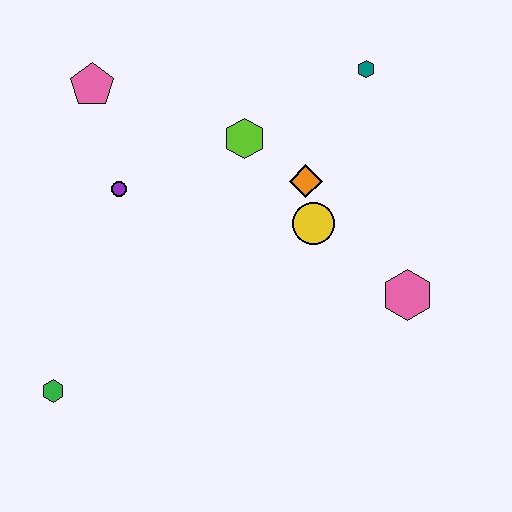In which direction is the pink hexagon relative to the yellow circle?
The pink hexagon is to the right of the yellow circle.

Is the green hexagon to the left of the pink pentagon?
Yes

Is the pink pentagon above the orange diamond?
Yes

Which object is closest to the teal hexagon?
The orange diamond is closest to the teal hexagon.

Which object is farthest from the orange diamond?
The green hexagon is farthest from the orange diamond.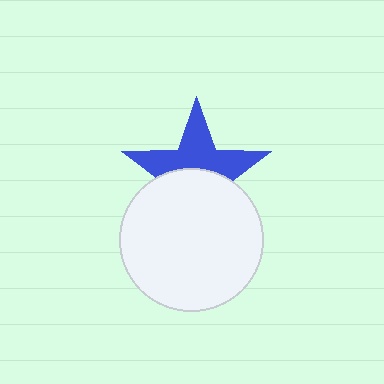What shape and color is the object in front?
The object in front is a white circle.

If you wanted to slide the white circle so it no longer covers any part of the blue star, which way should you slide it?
Slide it down — that is the most direct way to separate the two shapes.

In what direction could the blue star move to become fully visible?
The blue star could move up. That would shift it out from behind the white circle entirely.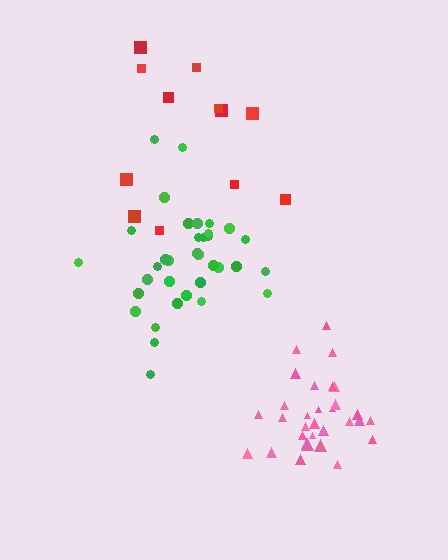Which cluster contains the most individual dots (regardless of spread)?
Green (35).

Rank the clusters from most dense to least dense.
pink, green, red.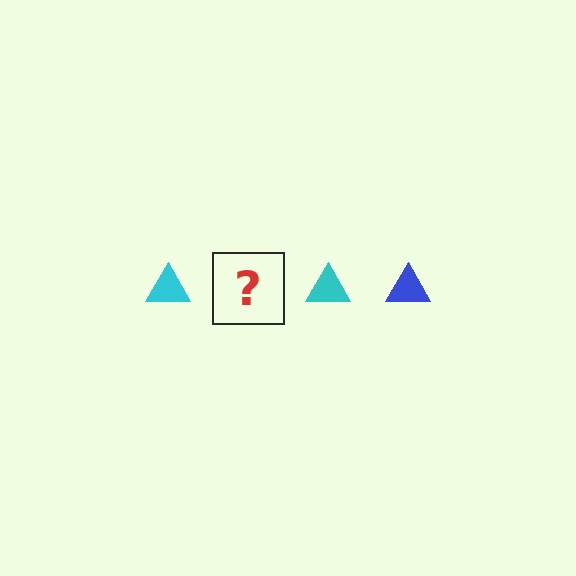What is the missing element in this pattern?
The missing element is a blue triangle.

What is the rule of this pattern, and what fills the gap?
The rule is that the pattern cycles through cyan, blue triangles. The gap should be filled with a blue triangle.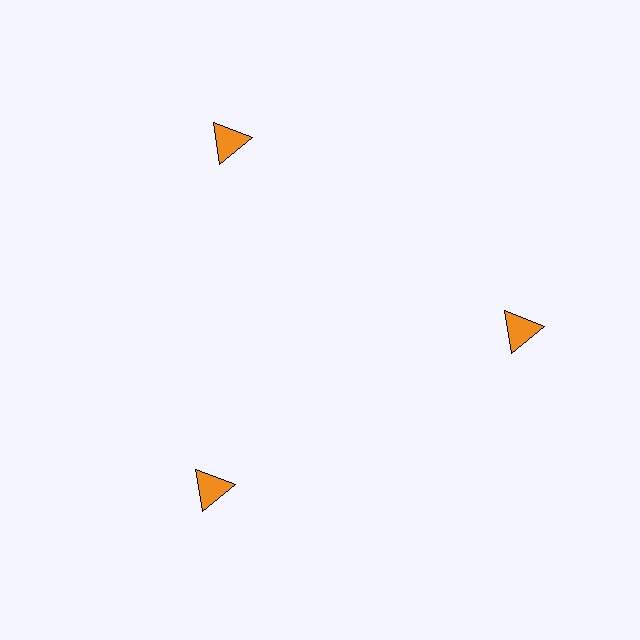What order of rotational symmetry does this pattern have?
This pattern has 3-fold rotational symmetry.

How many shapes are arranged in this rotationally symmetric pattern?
There are 3 shapes, arranged in 3 groups of 1.